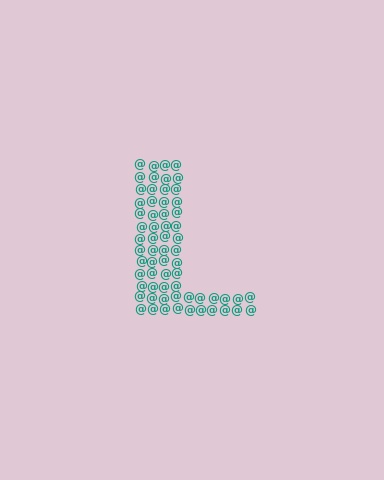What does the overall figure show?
The overall figure shows the letter L.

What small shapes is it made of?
It is made of small at signs.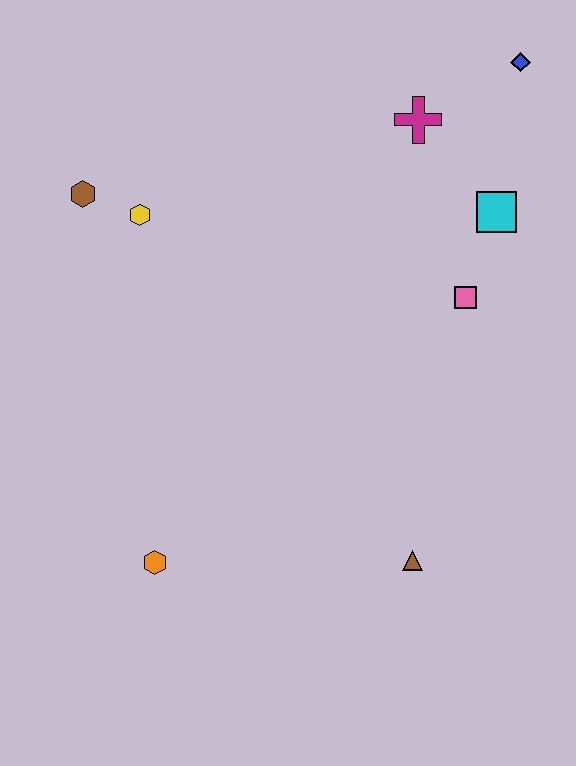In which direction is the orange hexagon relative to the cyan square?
The orange hexagon is below the cyan square.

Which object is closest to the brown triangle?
The orange hexagon is closest to the brown triangle.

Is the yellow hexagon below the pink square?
No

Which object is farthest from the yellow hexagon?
The brown triangle is farthest from the yellow hexagon.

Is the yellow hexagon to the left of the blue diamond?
Yes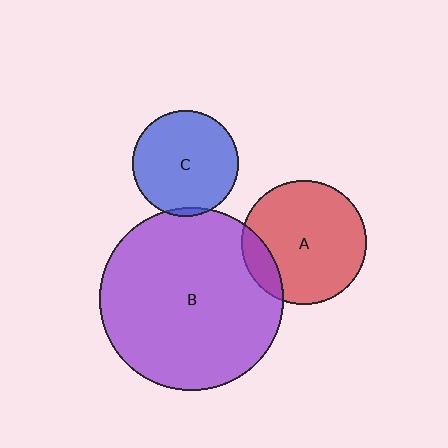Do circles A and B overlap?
Yes.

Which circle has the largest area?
Circle B (purple).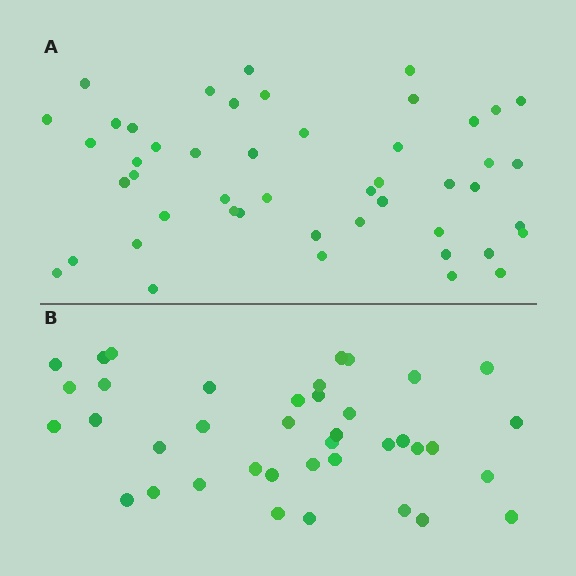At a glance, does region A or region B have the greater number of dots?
Region A (the top region) has more dots.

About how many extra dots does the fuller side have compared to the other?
Region A has roughly 8 or so more dots than region B.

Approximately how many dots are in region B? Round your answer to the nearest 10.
About 40 dots. (The exact count is 39, which rounds to 40.)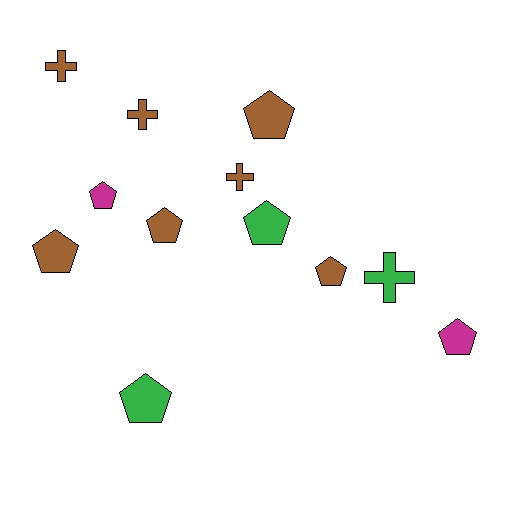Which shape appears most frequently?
Pentagon, with 8 objects.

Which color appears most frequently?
Brown, with 7 objects.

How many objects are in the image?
There are 12 objects.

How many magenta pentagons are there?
There are 2 magenta pentagons.